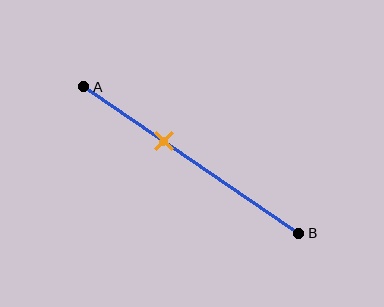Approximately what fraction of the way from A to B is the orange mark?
The orange mark is approximately 35% of the way from A to B.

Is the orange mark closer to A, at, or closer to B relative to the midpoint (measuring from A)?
The orange mark is closer to point A than the midpoint of segment AB.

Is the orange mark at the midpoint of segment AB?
No, the mark is at about 35% from A, not at the 50% midpoint.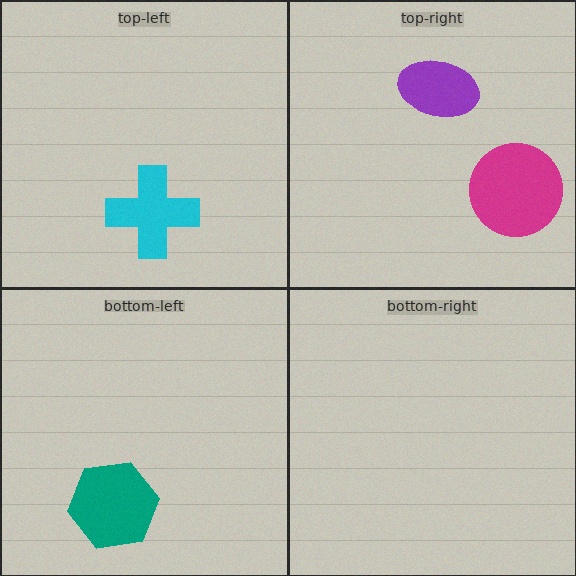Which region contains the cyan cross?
The top-left region.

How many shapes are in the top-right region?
2.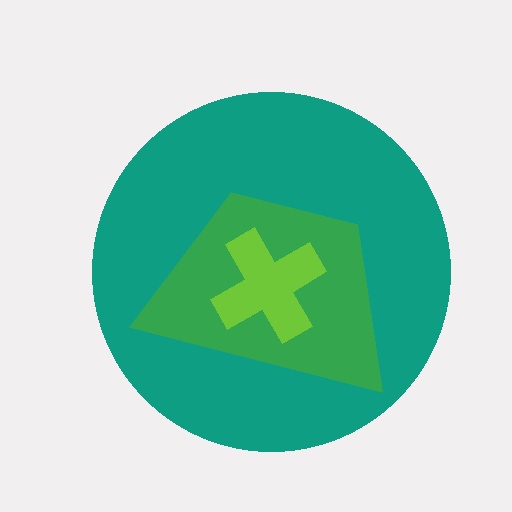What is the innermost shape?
The lime cross.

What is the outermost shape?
The teal circle.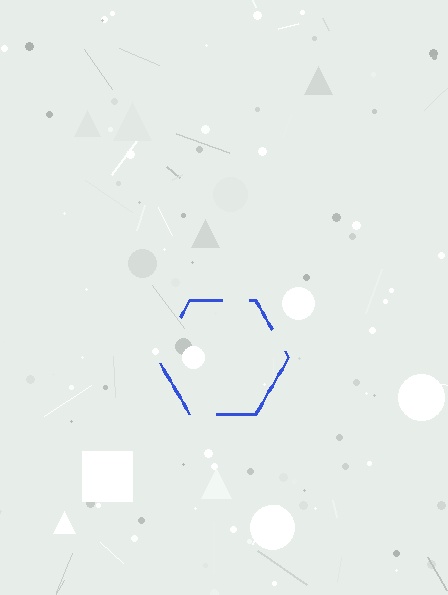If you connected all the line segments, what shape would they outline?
They would outline a hexagon.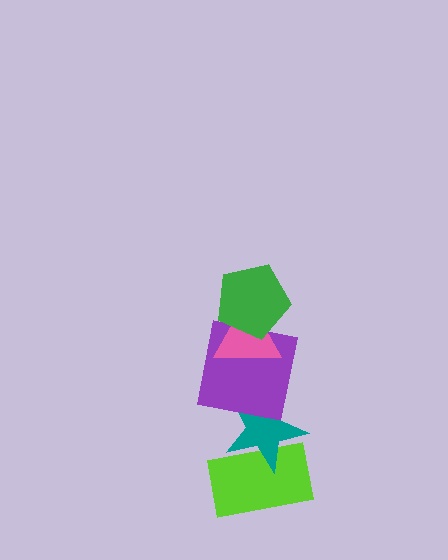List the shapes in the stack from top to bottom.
From top to bottom: the green pentagon, the pink triangle, the purple square, the teal star, the lime rectangle.